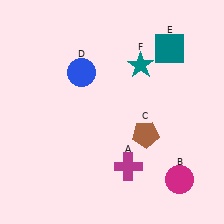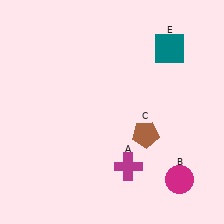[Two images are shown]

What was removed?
The teal star (F), the blue circle (D) were removed in Image 2.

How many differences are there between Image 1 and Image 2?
There are 2 differences between the two images.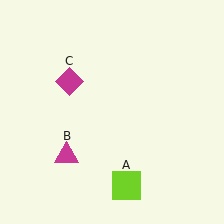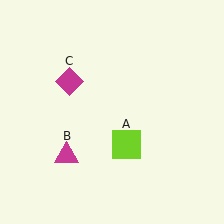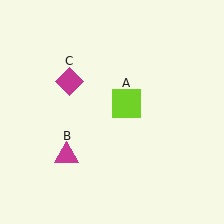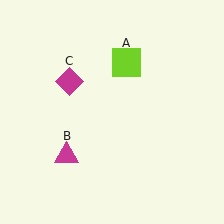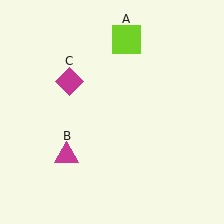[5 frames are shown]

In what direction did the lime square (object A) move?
The lime square (object A) moved up.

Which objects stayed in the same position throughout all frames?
Magenta triangle (object B) and magenta diamond (object C) remained stationary.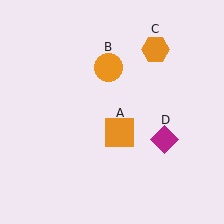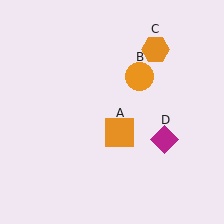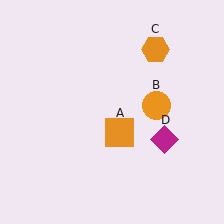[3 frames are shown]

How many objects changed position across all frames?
1 object changed position: orange circle (object B).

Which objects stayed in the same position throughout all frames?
Orange square (object A) and orange hexagon (object C) and magenta diamond (object D) remained stationary.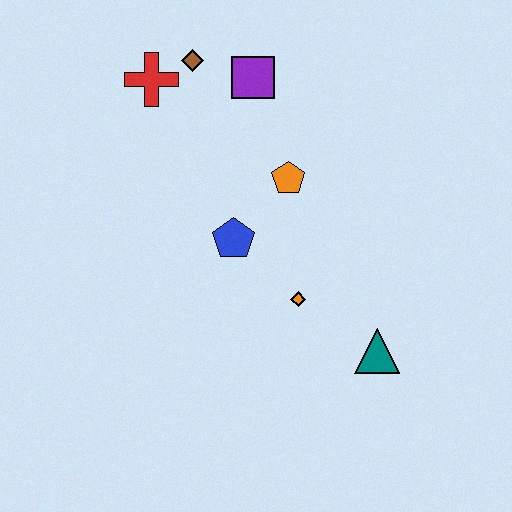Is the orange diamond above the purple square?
No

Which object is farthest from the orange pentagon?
The teal triangle is farthest from the orange pentagon.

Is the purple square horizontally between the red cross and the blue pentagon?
No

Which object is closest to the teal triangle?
The orange diamond is closest to the teal triangle.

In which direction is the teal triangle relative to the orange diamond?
The teal triangle is to the right of the orange diamond.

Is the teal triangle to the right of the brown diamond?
Yes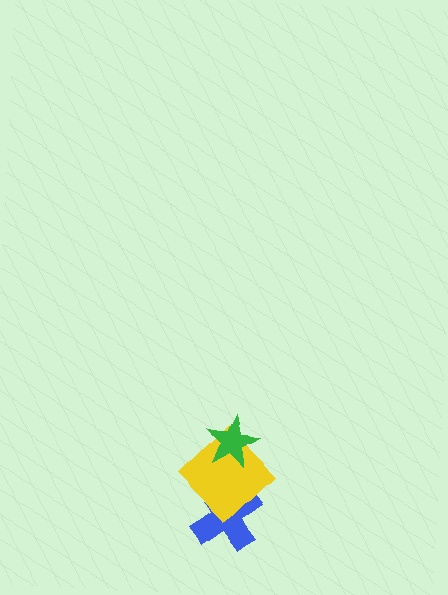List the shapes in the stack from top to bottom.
From top to bottom: the green star, the yellow diamond, the blue cross.